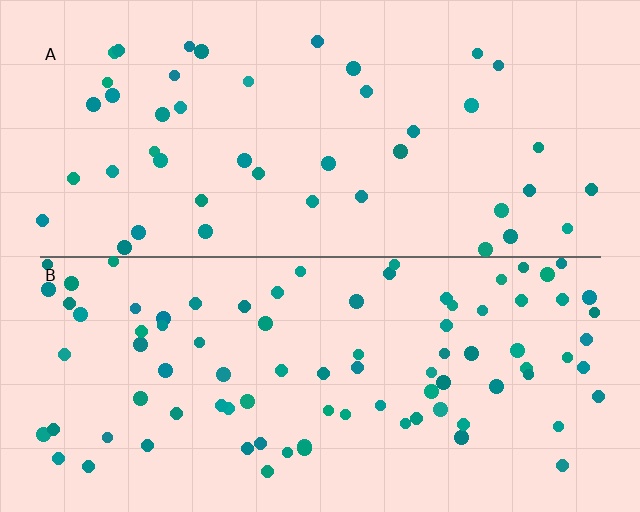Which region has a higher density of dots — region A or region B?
B (the bottom).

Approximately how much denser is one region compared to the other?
Approximately 2.0× — region B over region A.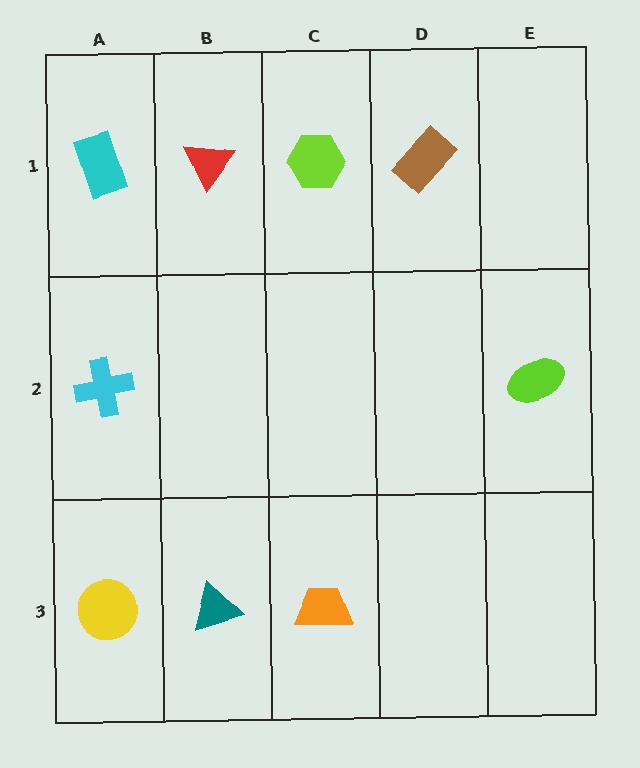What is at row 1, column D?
A brown rectangle.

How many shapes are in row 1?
4 shapes.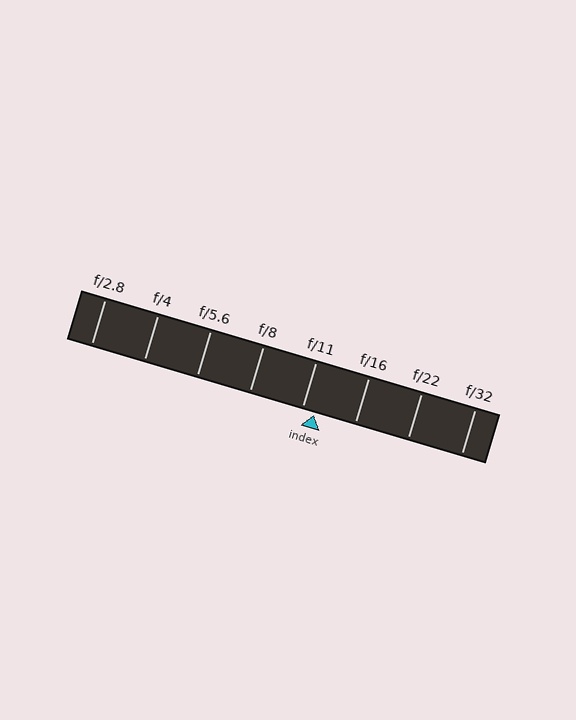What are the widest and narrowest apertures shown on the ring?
The widest aperture shown is f/2.8 and the narrowest is f/32.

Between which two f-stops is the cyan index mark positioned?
The index mark is between f/11 and f/16.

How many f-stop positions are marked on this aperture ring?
There are 8 f-stop positions marked.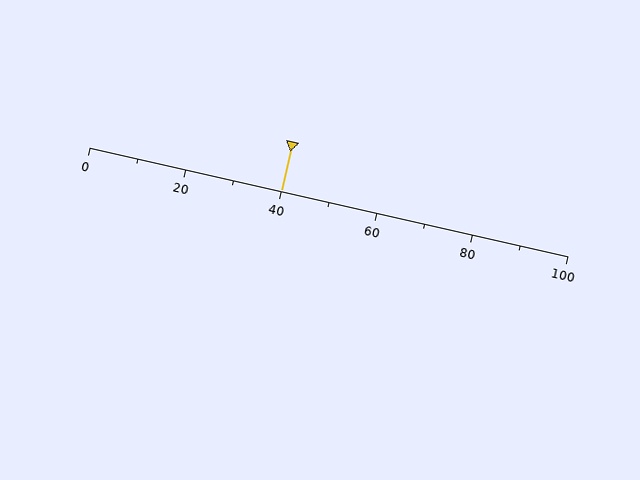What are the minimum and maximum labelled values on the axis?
The axis runs from 0 to 100.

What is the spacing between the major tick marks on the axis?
The major ticks are spaced 20 apart.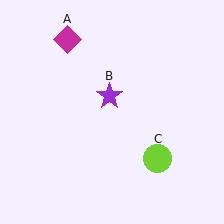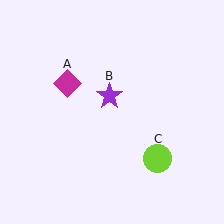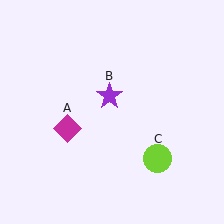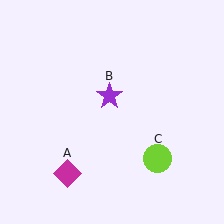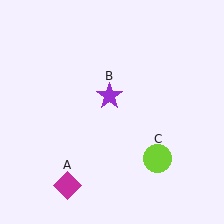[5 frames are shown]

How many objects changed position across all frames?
1 object changed position: magenta diamond (object A).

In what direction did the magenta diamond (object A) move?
The magenta diamond (object A) moved down.